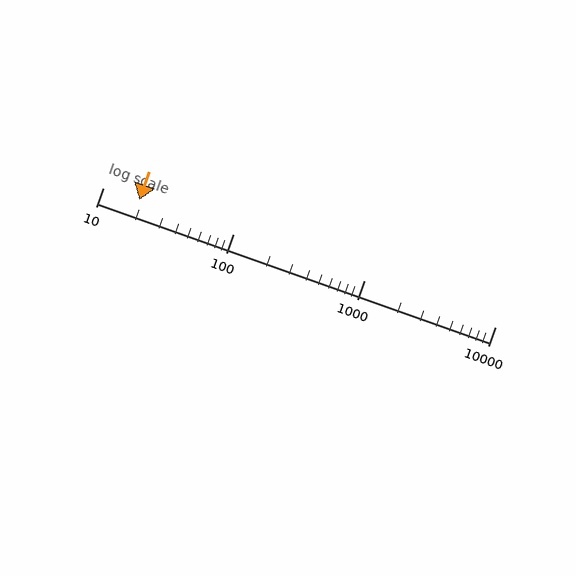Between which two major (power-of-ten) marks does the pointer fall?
The pointer is between 10 and 100.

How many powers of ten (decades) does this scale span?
The scale spans 3 decades, from 10 to 10000.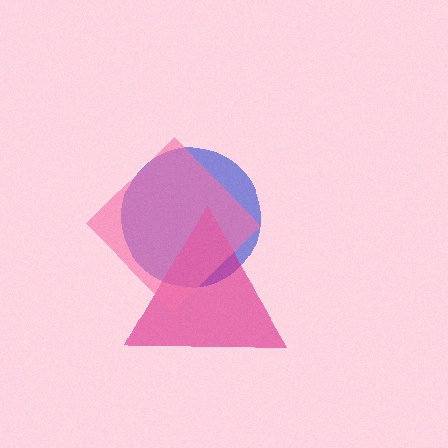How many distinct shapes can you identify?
There are 3 distinct shapes: a blue circle, a magenta triangle, a pink diamond.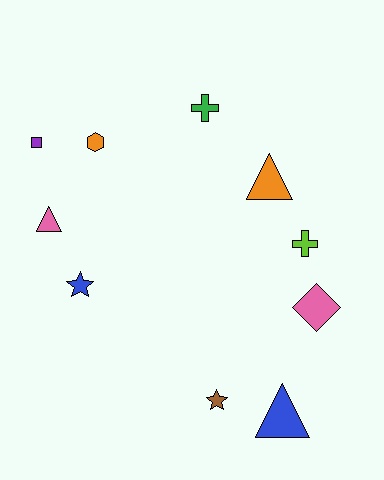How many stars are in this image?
There are 2 stars.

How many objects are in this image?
There are 10 objects.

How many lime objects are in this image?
There is 1 lime object.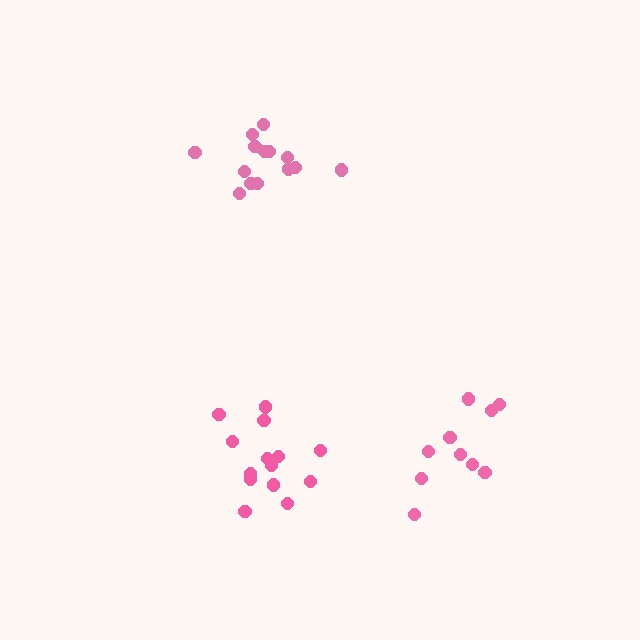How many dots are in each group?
Group 1: 14 dots, Group 2: 14 dots, Group 3: 10 dots (38 total).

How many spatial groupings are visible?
There are 3 spatial groupings.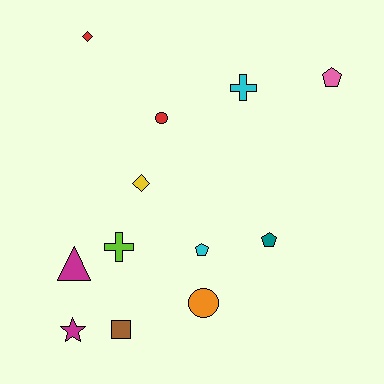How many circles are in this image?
There are 2 circles.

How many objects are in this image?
There are 12 objects.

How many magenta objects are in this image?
There are 2 magenta objects.